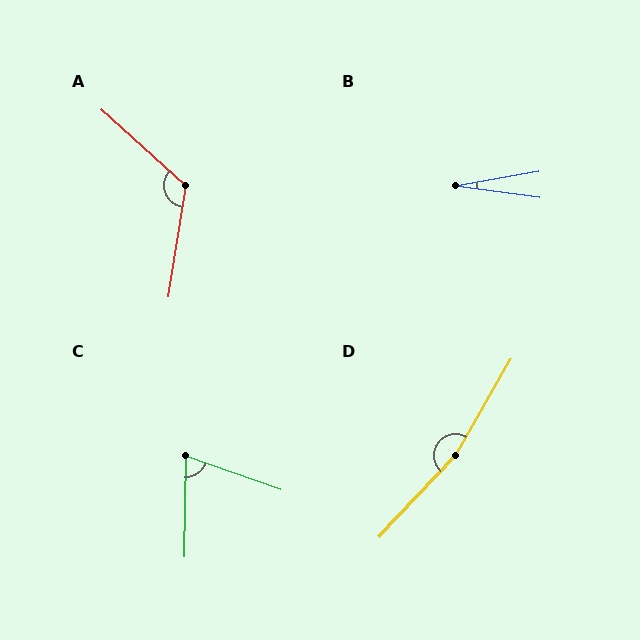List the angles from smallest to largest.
B (17°), C (71°), A (123°), D (167°).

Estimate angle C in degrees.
Approximately 71 degrees.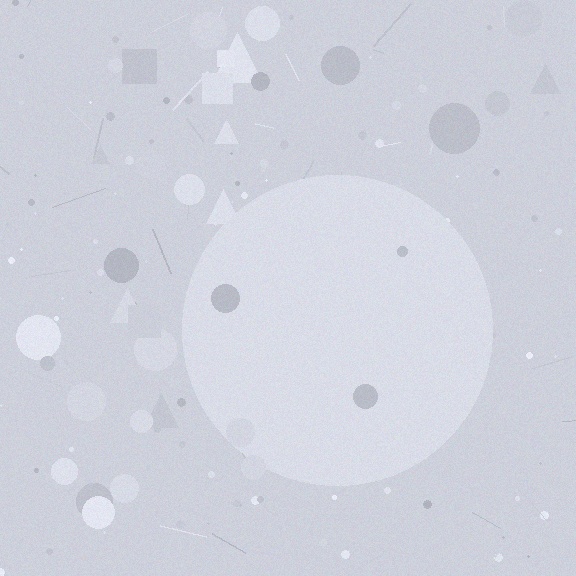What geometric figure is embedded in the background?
A circle is embedded in the background.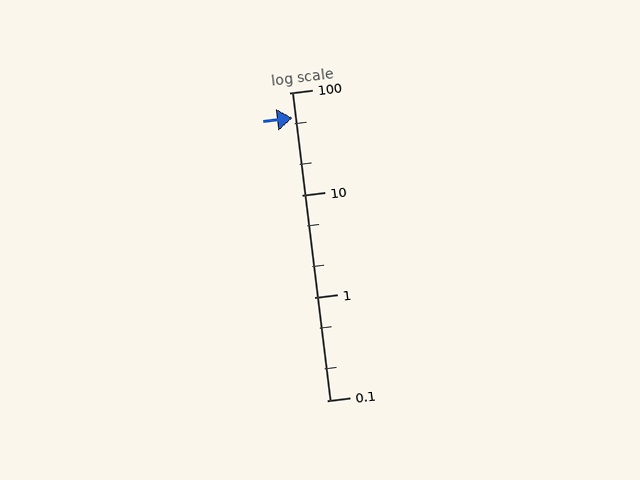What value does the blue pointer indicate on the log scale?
The pointer indicates approximately 57.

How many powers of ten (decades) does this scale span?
The scale spans 3 decades, from 0.1 to 100.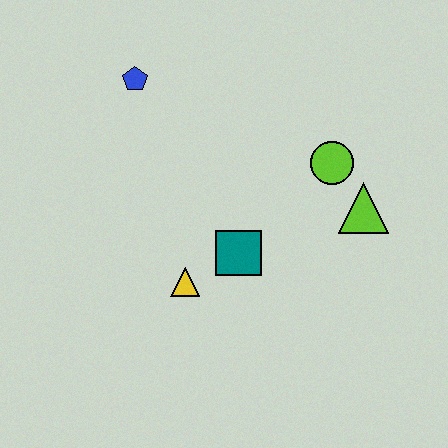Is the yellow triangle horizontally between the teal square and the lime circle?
No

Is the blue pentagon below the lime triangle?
No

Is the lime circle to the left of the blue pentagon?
No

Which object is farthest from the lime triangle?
The blue pentagon is farthest from the lime triangle.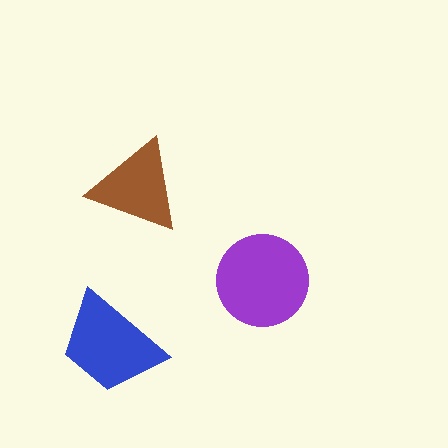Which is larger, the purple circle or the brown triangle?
The purple circle.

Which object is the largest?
The purple circle.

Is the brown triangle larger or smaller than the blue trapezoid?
Smaller.